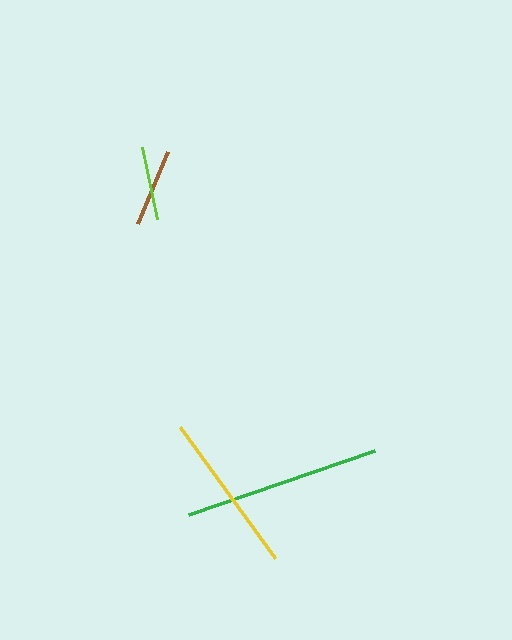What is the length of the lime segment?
The lime segment is approximately 74 pixels long.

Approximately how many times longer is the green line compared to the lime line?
The green line is approximately 2.7 times the length of the lime line.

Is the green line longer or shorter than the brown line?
The green line is longer than the brown line.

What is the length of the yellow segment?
The yellow segment is approximately 162 pixels long.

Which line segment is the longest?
The green line is the longest at approximately 196 pixels.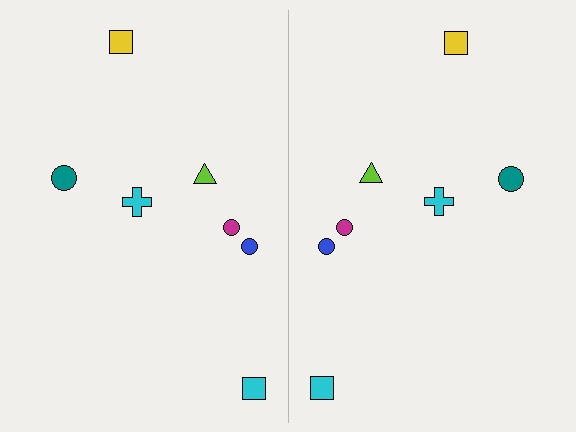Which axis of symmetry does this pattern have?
The pattern has a vertical axis of symmetry running through the center of the image.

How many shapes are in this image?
There are 14 shapes in this image.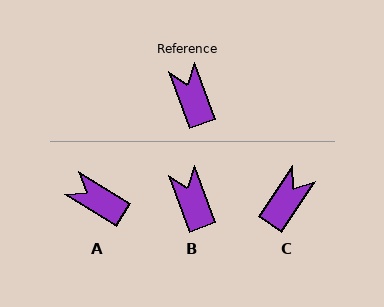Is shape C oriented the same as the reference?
No, it is off by about 54 degrees.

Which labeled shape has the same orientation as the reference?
B.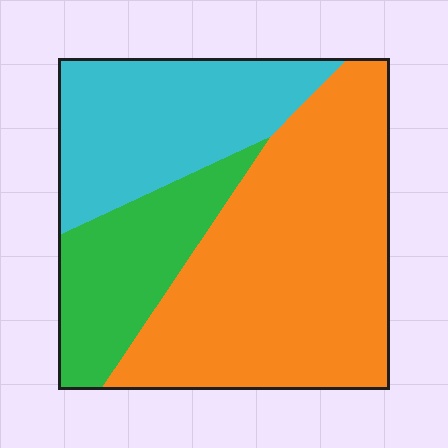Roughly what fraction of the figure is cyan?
Cyan takes up between a quarter and a half of the figure.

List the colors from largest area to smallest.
From largest to smallest: orange, cyan, green.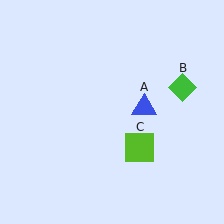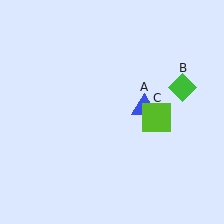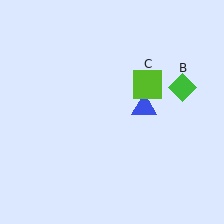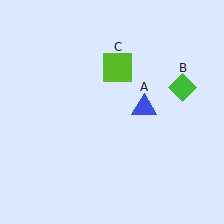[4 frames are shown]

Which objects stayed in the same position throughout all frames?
Blue triangle (object A) and green diamond (object B) remained stationary.